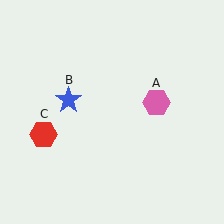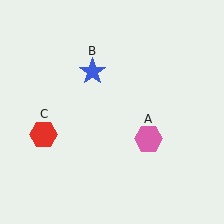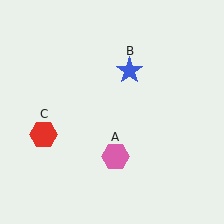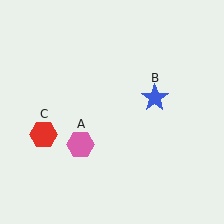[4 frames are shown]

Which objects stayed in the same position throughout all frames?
Red hexagon (object C) remained stationary.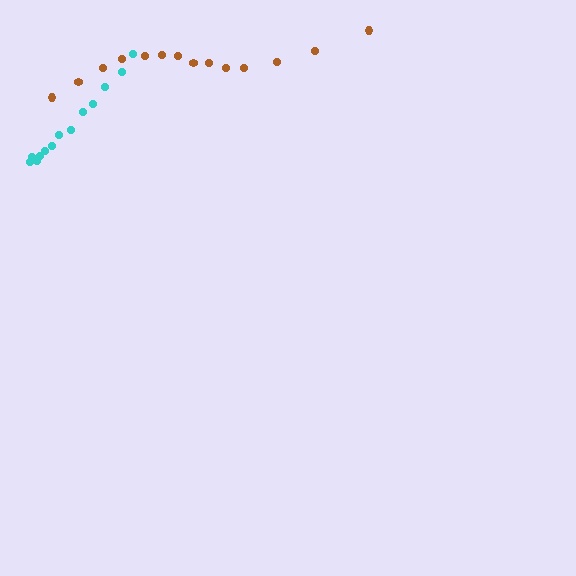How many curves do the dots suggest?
There are 2 distinct paths.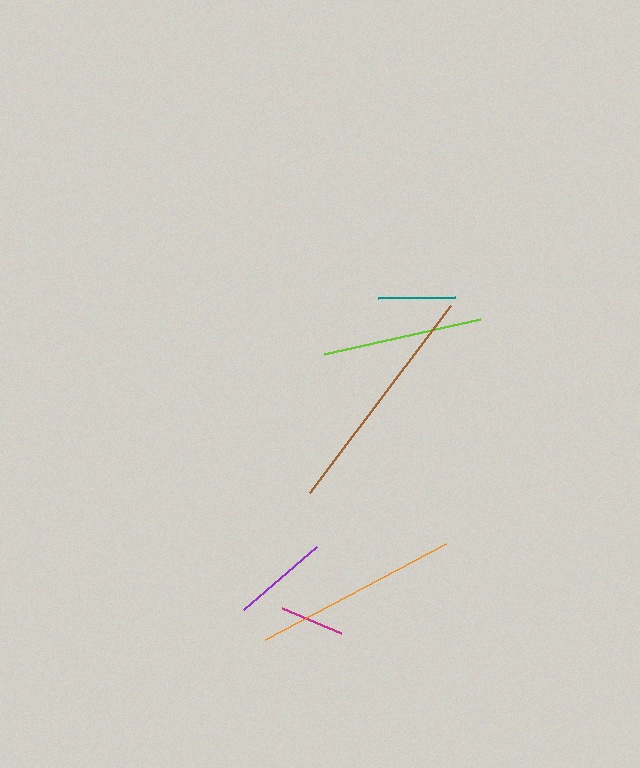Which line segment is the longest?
The brown line is the longest at approximately 234 pixels.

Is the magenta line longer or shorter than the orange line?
The orange line is longer than the magenta line.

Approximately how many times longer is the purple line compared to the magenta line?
The purple line is approximately 1.5 times the length of the magenta line.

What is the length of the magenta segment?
The magenta segment is approximately 64 pixels long.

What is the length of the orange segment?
The orange segment is approximately 205 pixels long.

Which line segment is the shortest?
The magenta line is the shortest at approximately 64 pixels.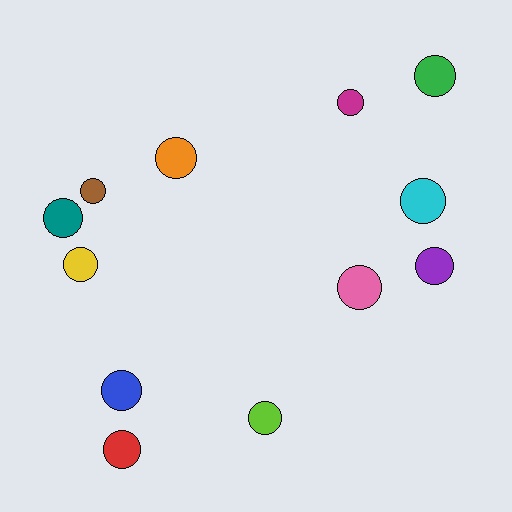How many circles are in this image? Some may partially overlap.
There are 12 circles.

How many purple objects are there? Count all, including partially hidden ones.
There is 1 purple object.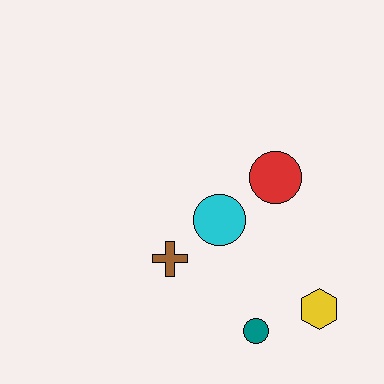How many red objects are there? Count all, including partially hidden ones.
There is 1 red object.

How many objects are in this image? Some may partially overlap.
There are 5 objects.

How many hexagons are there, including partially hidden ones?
There is 1 hexagon.